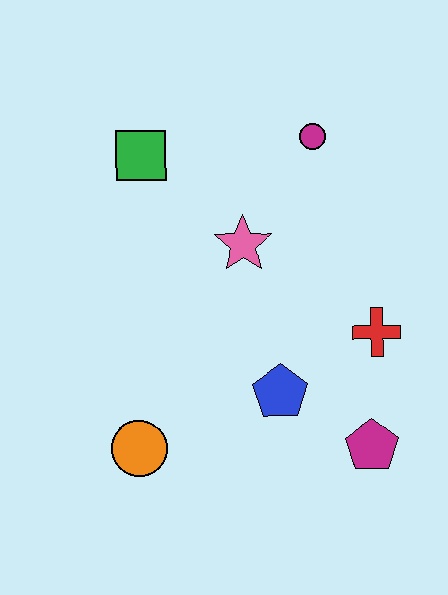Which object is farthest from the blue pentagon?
The green square is farthest from the blue pentagon.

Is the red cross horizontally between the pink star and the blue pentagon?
No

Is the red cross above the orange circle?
Yes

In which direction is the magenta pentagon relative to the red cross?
The magenta pentagon is below the red cross.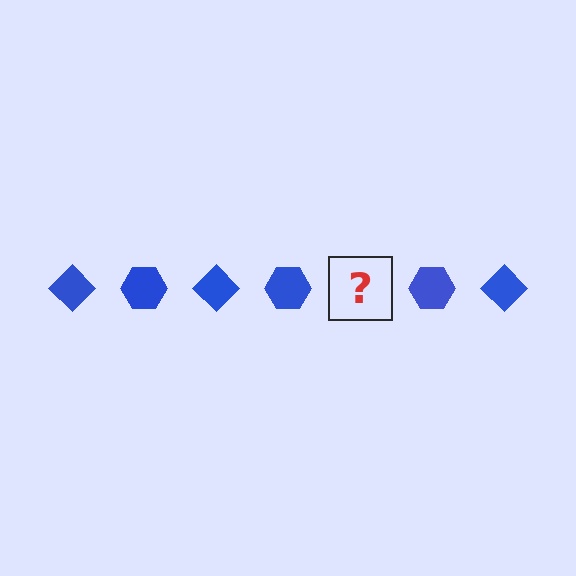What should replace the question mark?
The question mark should be replaced with a blue diamond.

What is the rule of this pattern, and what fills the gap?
The rule is that the pattern cycles through diamond, hexagon shapes in blue. The gap should be filled with a blue diamond.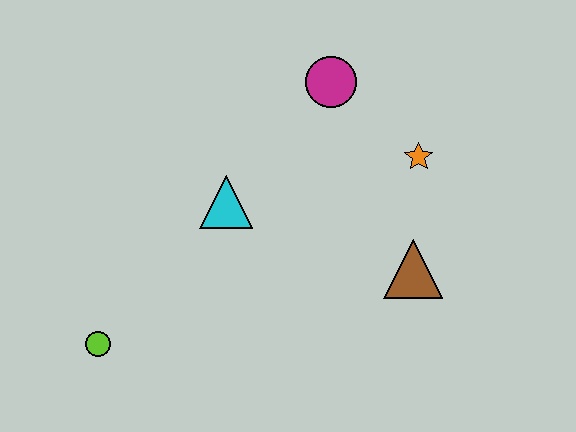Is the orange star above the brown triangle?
Yes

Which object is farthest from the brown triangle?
The lime circle is farthest from the brown triangle.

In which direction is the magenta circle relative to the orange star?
The magenta circle is to the left of the orange star.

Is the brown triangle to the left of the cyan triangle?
No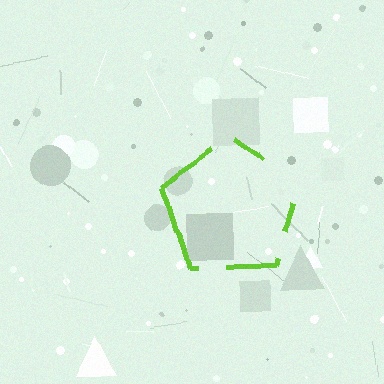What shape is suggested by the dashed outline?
The dashed outline suggests a pentagon.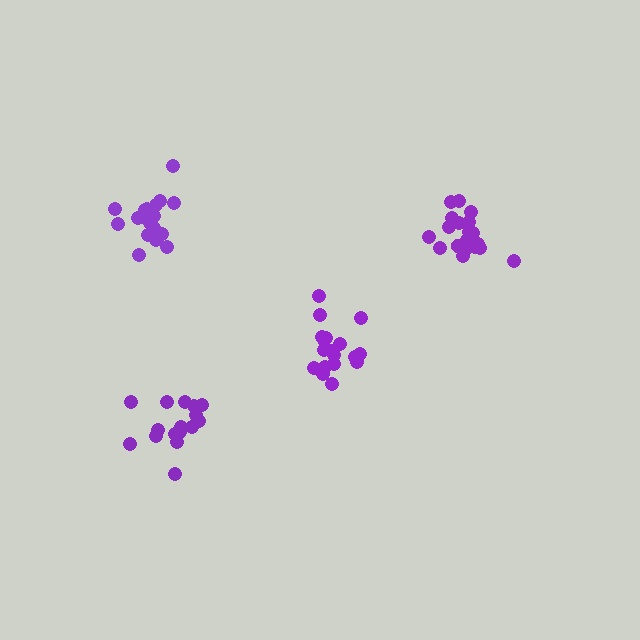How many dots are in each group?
Group 1: 16 dots, Group 2: 19 dots, Group 3: 18 dots, Group 4: 19 dots (72 total).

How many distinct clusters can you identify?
There are 4 distinct clusters.